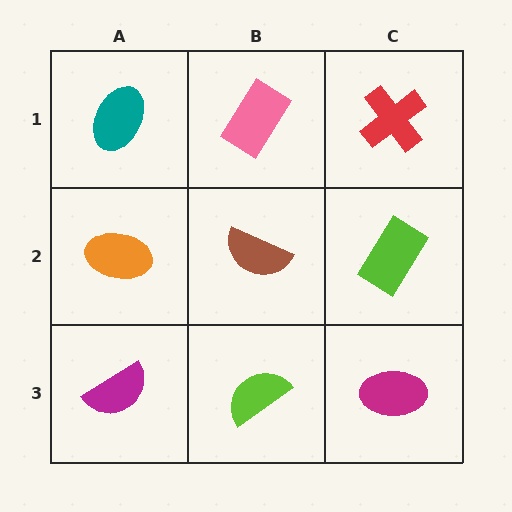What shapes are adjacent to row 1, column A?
An orange ellipse (row 2, column A), a pink rectangle (row 1, column B).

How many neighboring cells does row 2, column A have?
3.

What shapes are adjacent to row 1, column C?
A lime rectangle (row 2, column C), a pink rectangle (row 1, column B).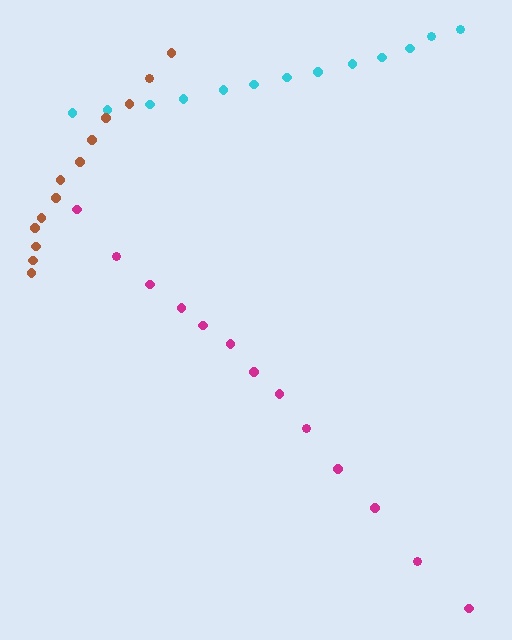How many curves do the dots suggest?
There are 3 distinct paths.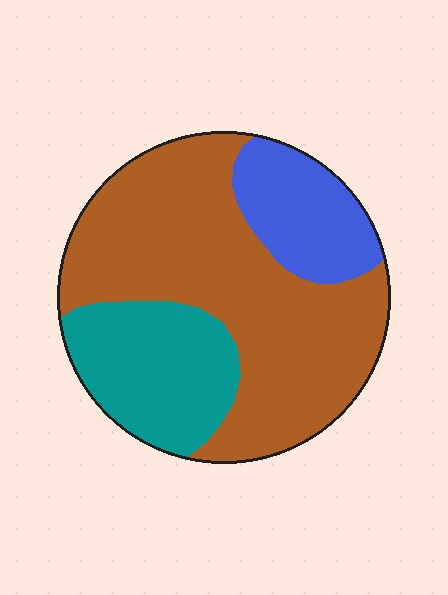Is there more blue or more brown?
Brown.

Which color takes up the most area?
Brown, at roughly 60%.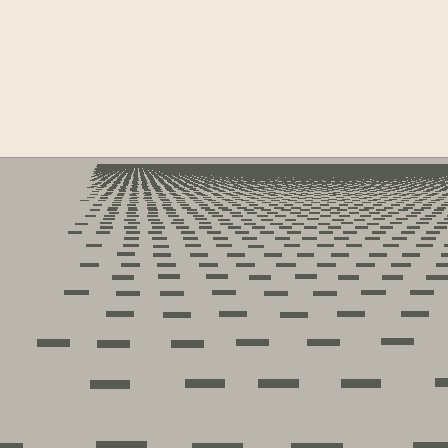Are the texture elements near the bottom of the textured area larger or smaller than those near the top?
Larger. Near the bottom, elements are closer to the viewer and appear at a bigger on-screen size.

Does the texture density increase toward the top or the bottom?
Density increases toward the top.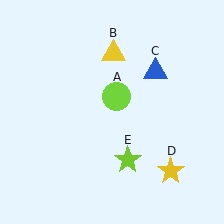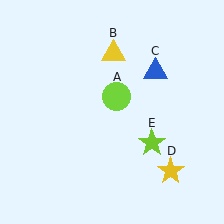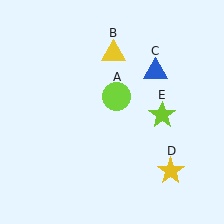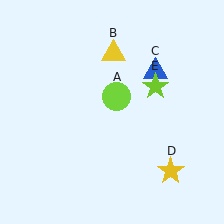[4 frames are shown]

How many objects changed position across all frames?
1 object changed position: lime star (object E).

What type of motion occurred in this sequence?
The lime star (object E) rotated counterclockwise around the center of the scene.